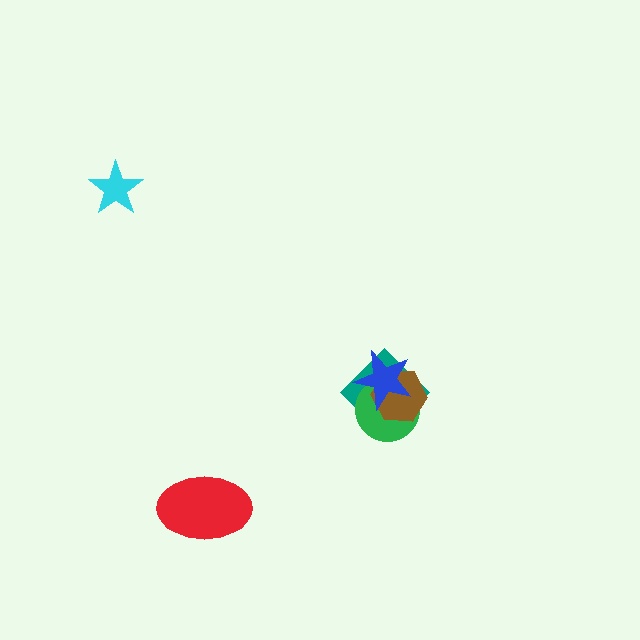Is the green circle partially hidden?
Yes, it is partially covered by another shape.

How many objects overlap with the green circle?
3 objects overlap with the green circle.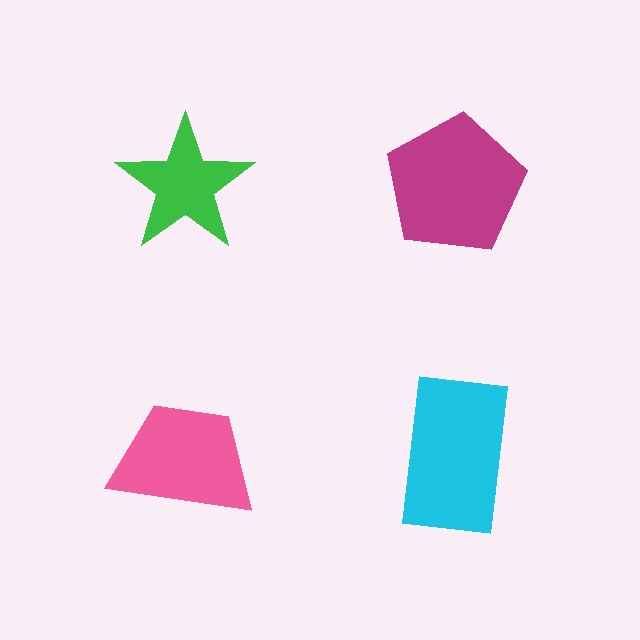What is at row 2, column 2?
A cyan rectangle.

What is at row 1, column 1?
A green star.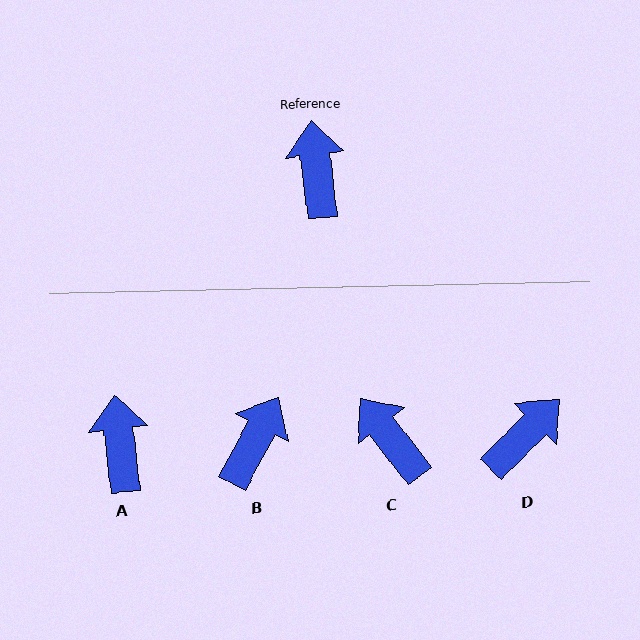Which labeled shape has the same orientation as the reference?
A.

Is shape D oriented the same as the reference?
No, it is off by about 52 degrees.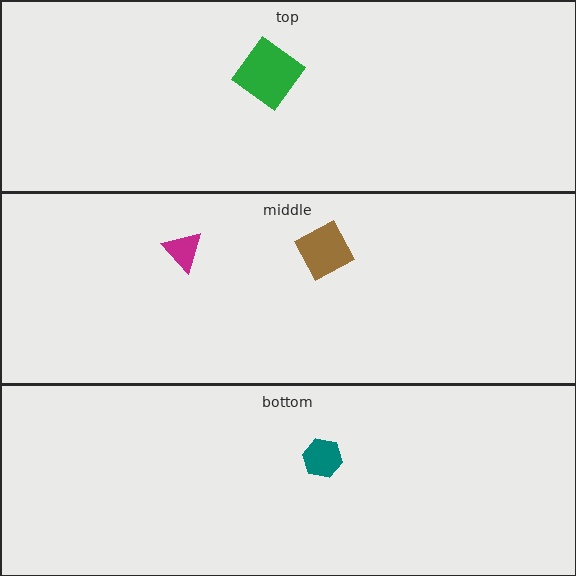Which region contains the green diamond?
The top region.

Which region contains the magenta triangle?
The middle region.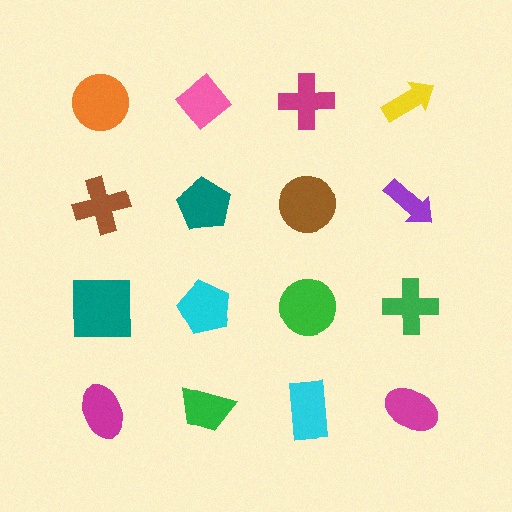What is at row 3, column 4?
A green cross.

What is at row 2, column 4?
A purple arrow.